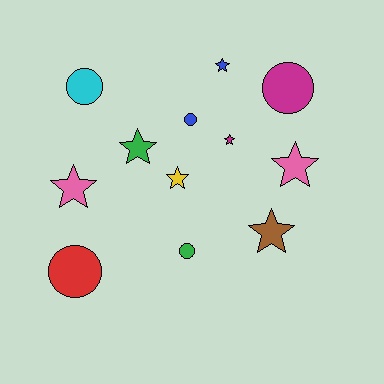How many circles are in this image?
There are 5 circles.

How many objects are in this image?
There are 12 objects.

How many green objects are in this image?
There are 2 green objects.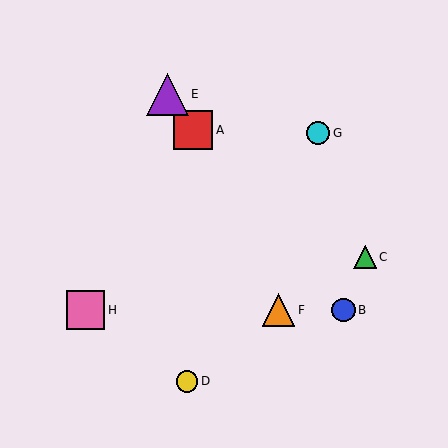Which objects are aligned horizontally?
Objects B, F, H are aligned horizontally.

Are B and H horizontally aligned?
Yes, both are at y≈310.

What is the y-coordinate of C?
Object C is at y≈257.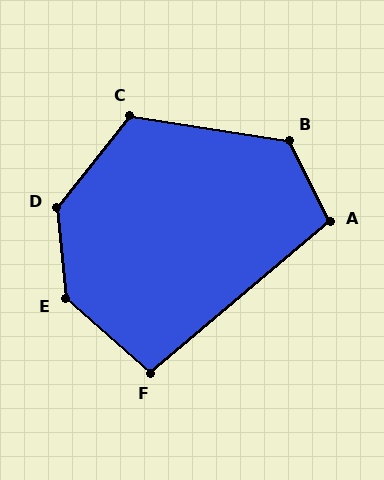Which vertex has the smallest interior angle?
F, at approximately 99 degrees.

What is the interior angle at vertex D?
Approximately 136 degrees (obtuse).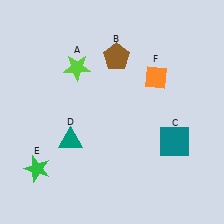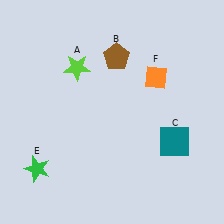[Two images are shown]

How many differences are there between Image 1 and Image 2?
There is 1 difference between the two images.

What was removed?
The teal triangle (D) was removed in Image 2.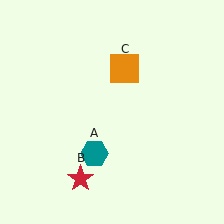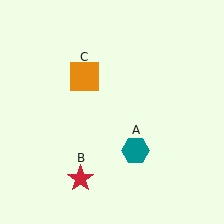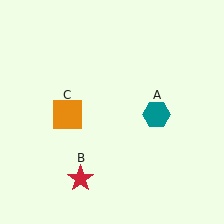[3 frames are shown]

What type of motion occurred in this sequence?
The teal hexagon (object A), orange square (object C) rotated counterclockwise around the center of the scene.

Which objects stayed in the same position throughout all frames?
Red star (object B) remained stationary.